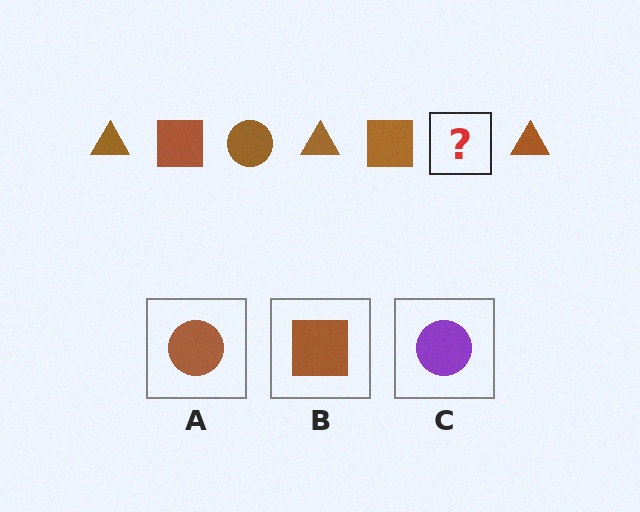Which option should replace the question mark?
Option A.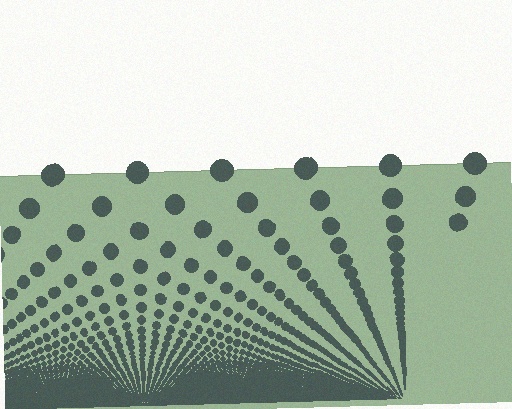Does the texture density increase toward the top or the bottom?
Density increases toward the bottom.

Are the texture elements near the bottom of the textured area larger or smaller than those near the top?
Smaller. The gradient is inverted — elements near the bottom are smaller and denser.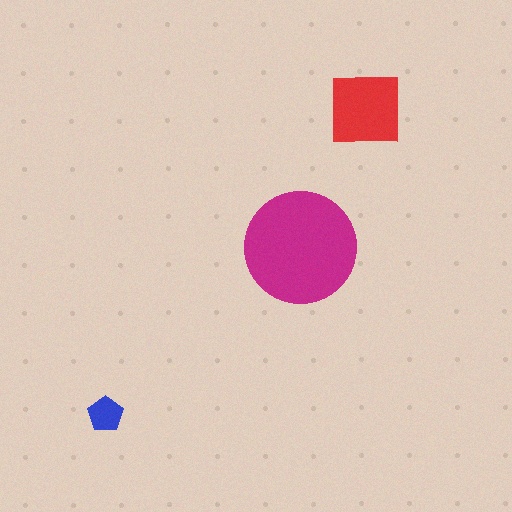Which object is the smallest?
The blue pentagon.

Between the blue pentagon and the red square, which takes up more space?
The red square.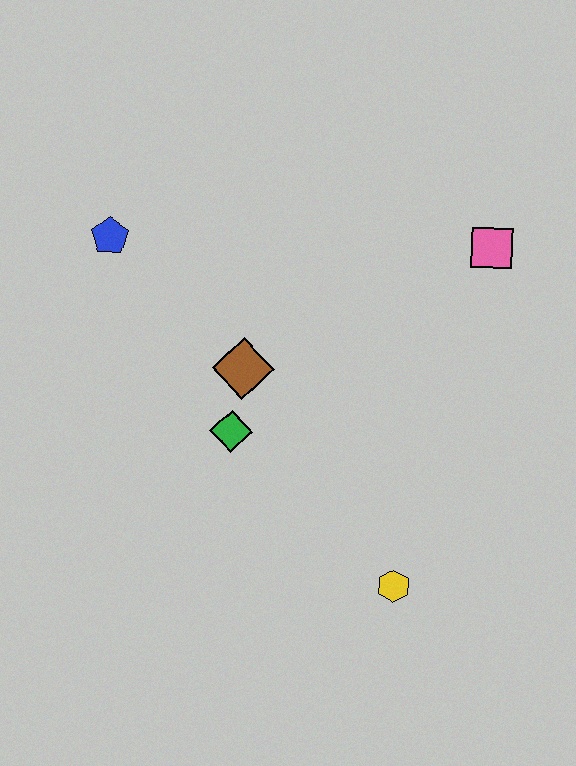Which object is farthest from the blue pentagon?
The yellow hexagon is farthest from the blue pentagon.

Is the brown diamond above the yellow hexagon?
Yes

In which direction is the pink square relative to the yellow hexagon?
The pink square is above the yellow hexagon.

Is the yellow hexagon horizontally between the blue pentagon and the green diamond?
No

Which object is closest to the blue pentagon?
The brown diamond is closest to the blue pentagon.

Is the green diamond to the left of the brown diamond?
Yes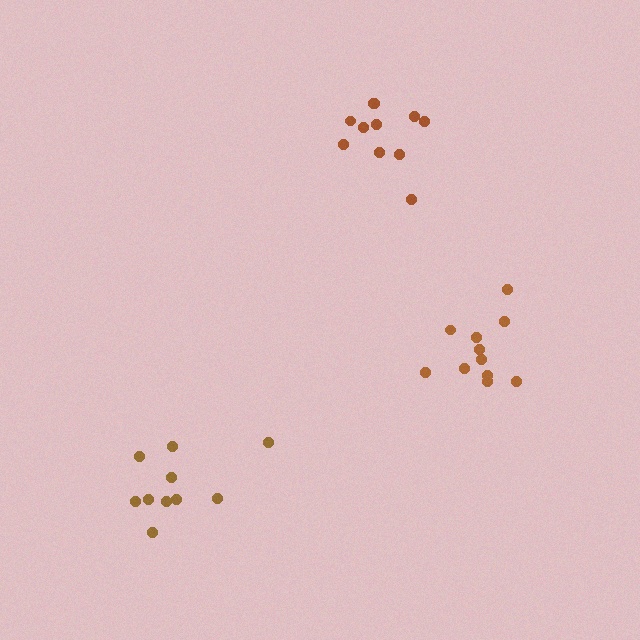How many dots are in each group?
Group 1: 11 dots, Group 2: 11 dots, Group 3: 10 dots (32 total).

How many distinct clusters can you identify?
There are 3 distinct clusters.